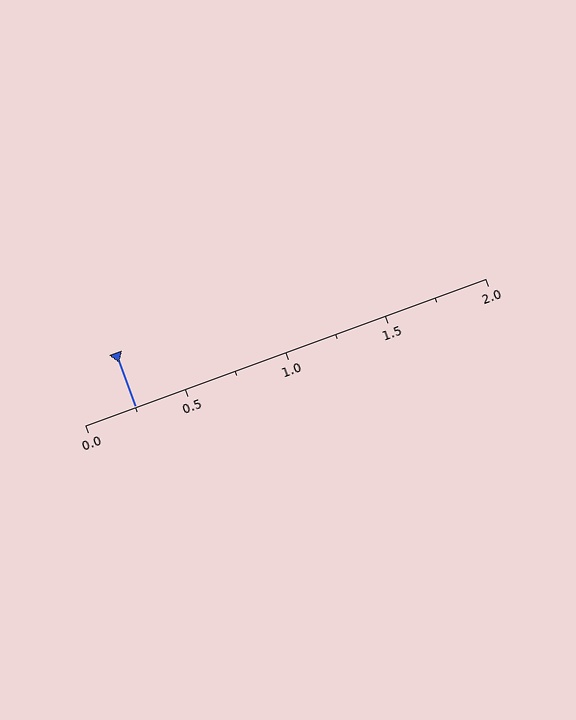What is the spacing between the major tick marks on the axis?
The major ticks are spaced 0.5 apart.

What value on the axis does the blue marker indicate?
The marker indicates approximately 0.25.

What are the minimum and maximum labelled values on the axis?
The axis runs from 0.0 to 2.0.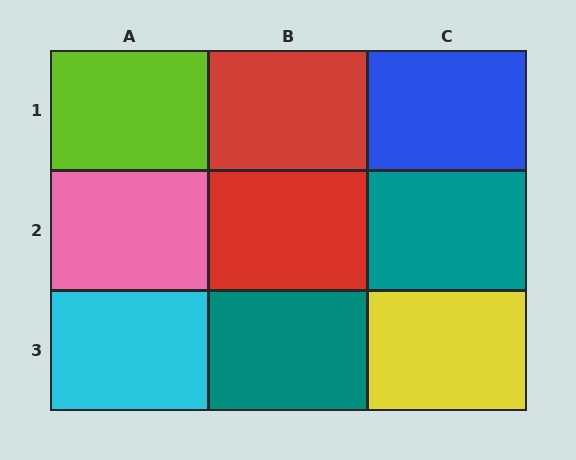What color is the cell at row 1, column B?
Red.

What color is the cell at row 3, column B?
Teal.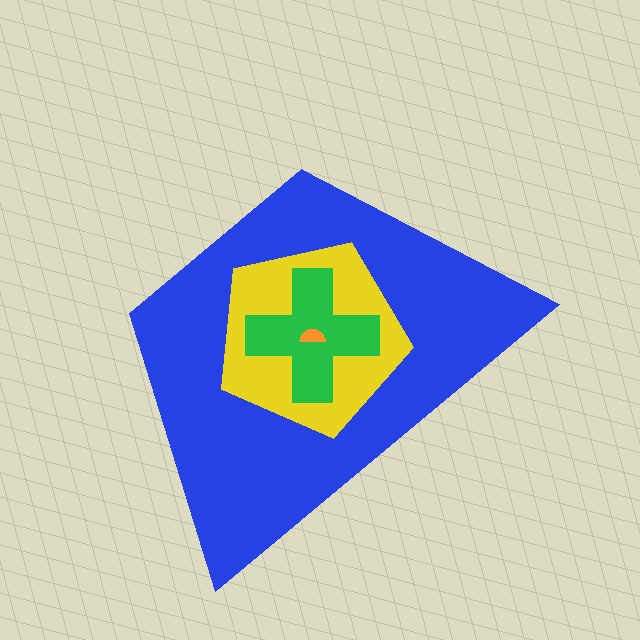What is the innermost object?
The orange semicircle.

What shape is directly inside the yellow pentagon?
The green cross.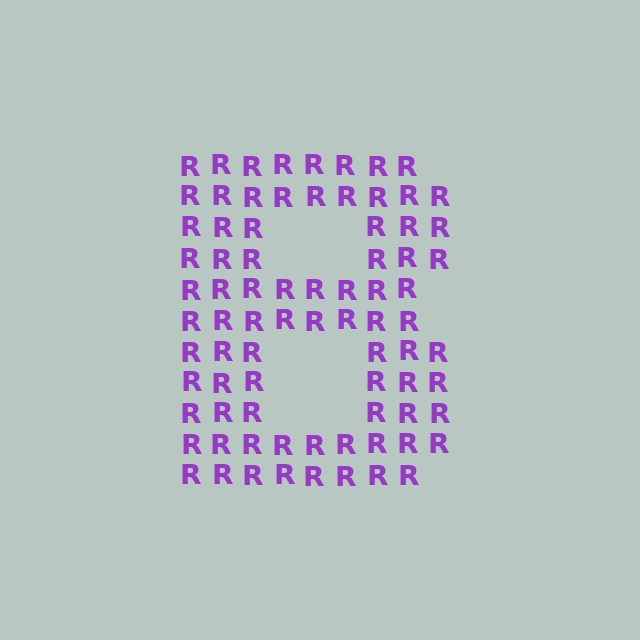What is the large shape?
The large shape is the letter B.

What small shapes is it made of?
It is made of small letter R's.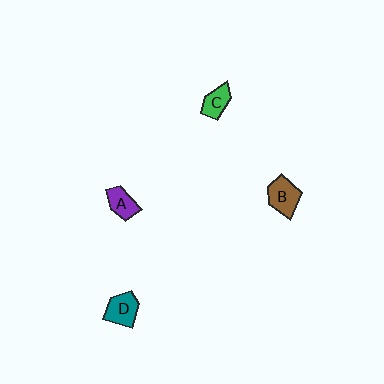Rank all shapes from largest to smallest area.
From largest to smallest: B (brown), D (teal), A (purple), C (green).